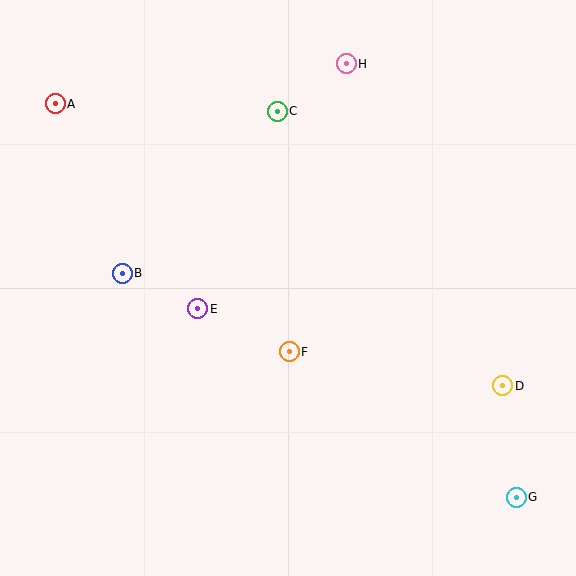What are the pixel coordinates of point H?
Point H is at (346, 64).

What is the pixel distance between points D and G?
The distance between D and G is 112 pixels.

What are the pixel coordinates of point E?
Point E is at (198, 309).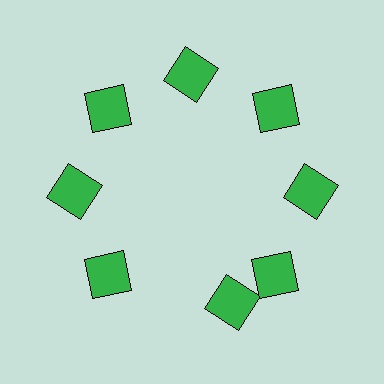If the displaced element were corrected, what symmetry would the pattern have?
It would have 8-fold rotational symmetry — the pattern would map onto itself every 45 degrees.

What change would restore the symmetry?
The symmetry would be restored by rotating it back into even spacing with its neighbors so that all 8 squares sit at equal angles and equal distance from the center.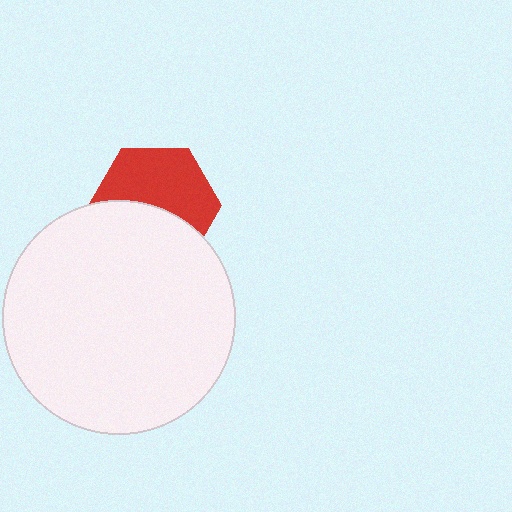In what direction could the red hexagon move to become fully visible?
The red hexagon could move up. That would shift it out from behind the white circle entirely.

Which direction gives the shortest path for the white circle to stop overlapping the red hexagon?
Moving down gives the shortest separation.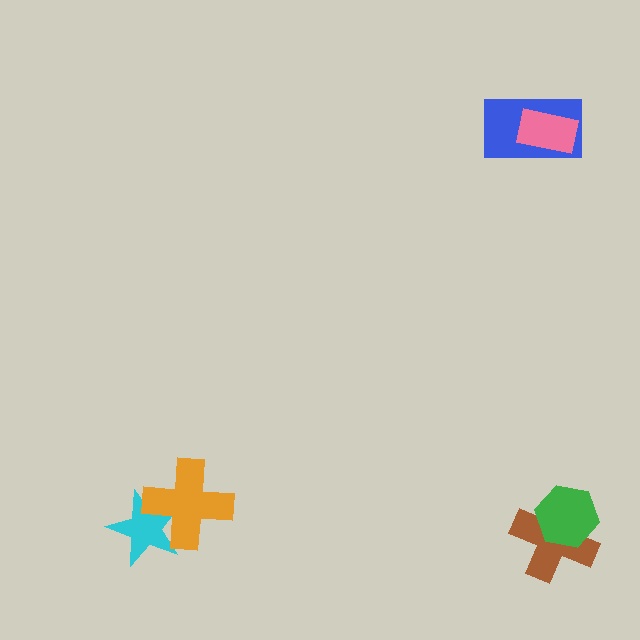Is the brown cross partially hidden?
Yes, it is partially covered by another shape.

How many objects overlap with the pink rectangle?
1 object overlaps with the pink rectangle.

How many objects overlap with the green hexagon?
1 object overlaps with the green hexagon.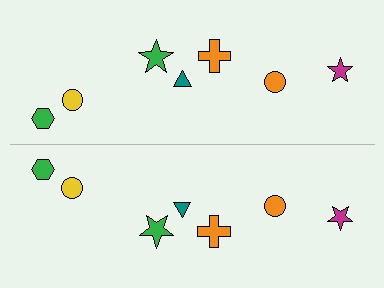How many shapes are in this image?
There are 14 shapes in this image.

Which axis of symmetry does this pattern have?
The pattern has a horizontal axis of symmetry running through the center of the image.